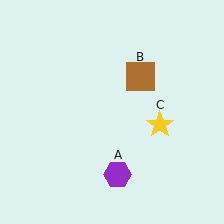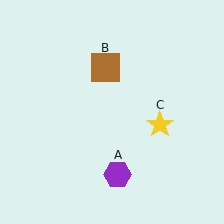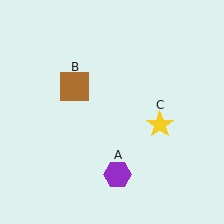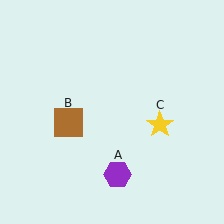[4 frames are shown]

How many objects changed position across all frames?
1 object changed position: brown square (object B).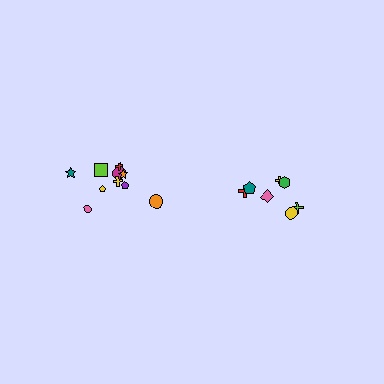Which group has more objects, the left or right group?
The left group.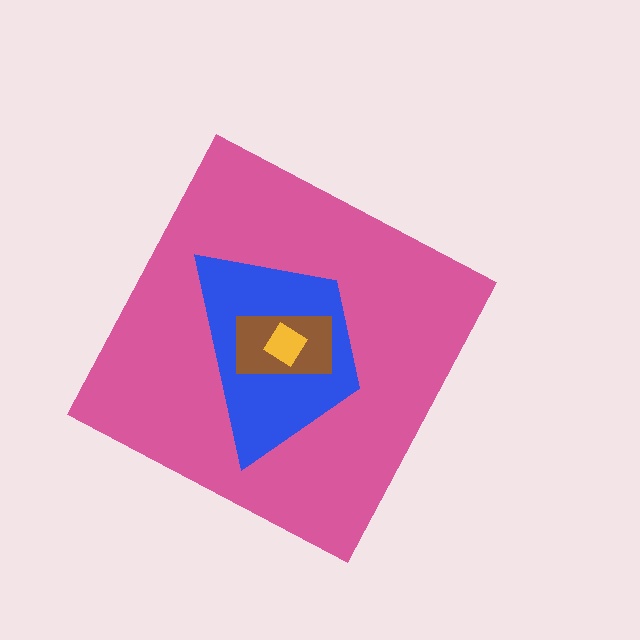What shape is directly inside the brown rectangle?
The yellow diamond.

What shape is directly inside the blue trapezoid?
The brown rectangle.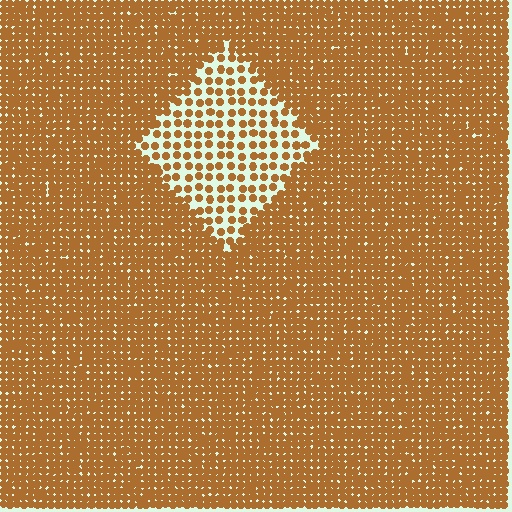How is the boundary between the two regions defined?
The boundary is defined by a change in element density (approximately 2.5x ratio). All elements are the same color, size, and shape.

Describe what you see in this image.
The image contains small brown elements arranged at two different densities. A diamond-shaped region is visible where the elements are less densely packed than the surrounding area.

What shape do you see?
I see a diamond.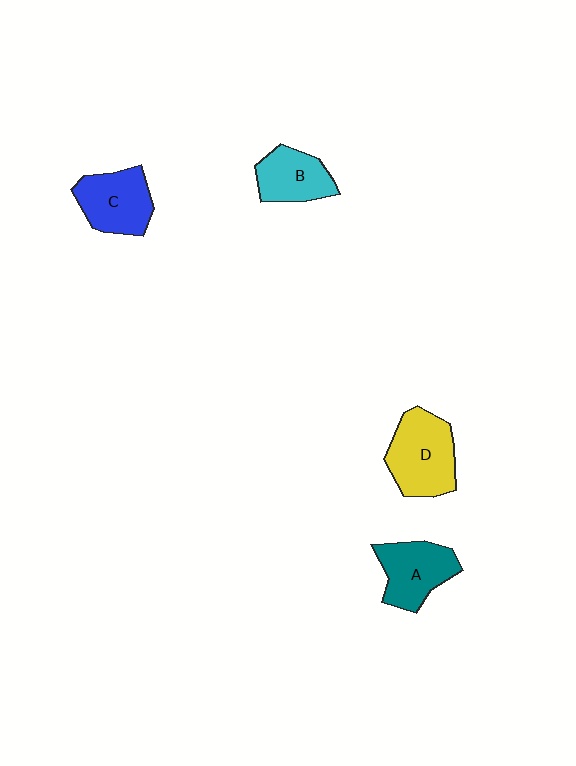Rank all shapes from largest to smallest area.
From largest to smallest: D (yellow), C (blue), A (teal), B (cyan).